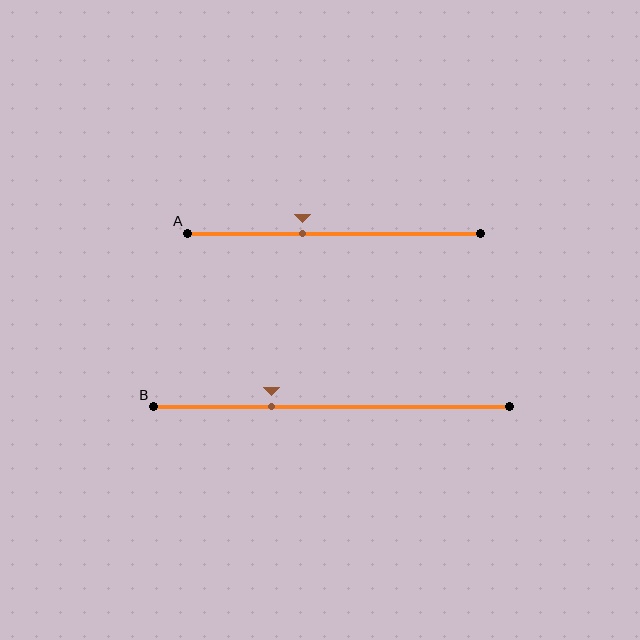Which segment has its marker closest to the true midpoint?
Segment A has its marker closest to the true midpoint.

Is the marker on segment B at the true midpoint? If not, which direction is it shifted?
No, the marker on segment B is shifted to the left by about 17% of the segment length.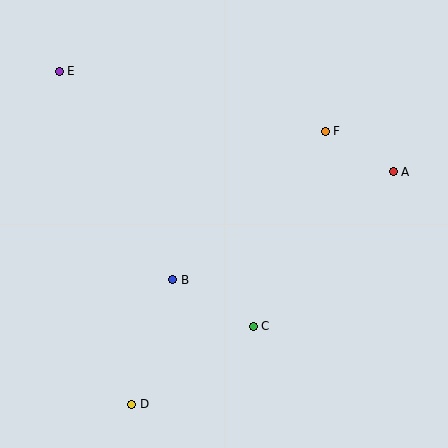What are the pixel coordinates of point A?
Point A is at (393, 172).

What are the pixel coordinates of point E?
Point E is at (59, 71).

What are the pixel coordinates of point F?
Point F is at (325, 131).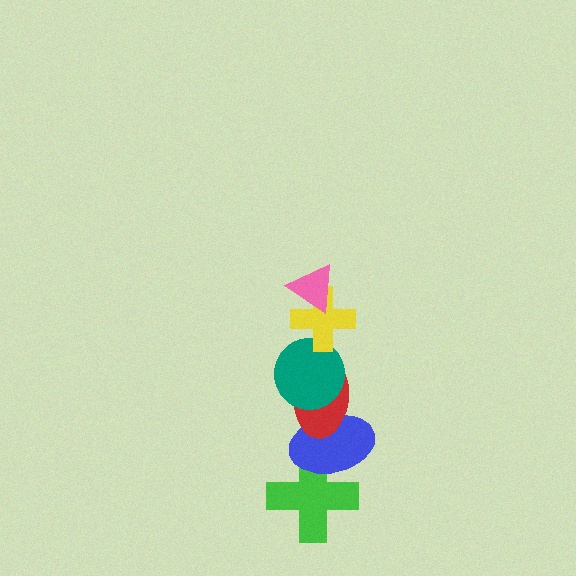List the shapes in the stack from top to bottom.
From top to bottom: the pink triangle, the yellow cross, the teal circle, the red ellipse, the blue ellipse, the green cross.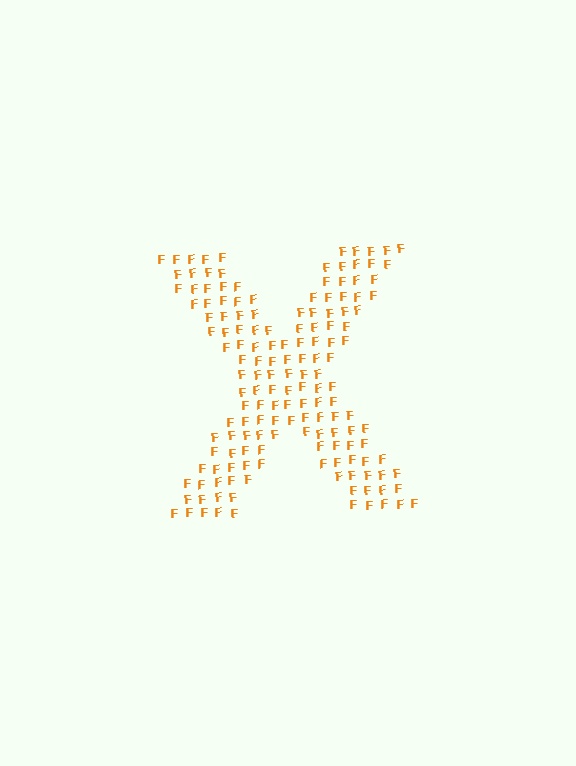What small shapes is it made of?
It is made of small letter F's.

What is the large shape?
The large shape is the letter X.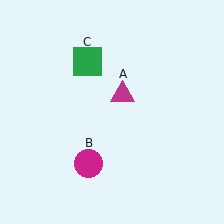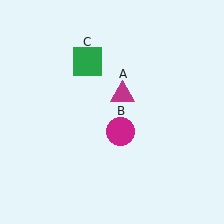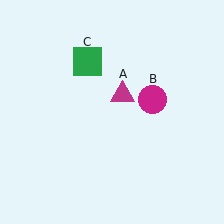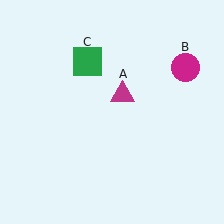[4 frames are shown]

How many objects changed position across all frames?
1 object changed position: magenta circle (object B).